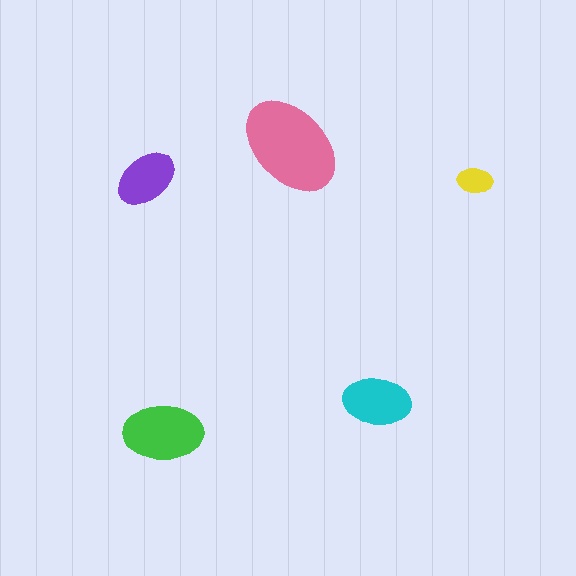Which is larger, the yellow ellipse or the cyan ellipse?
The cyan one.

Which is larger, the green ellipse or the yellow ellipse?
The green one.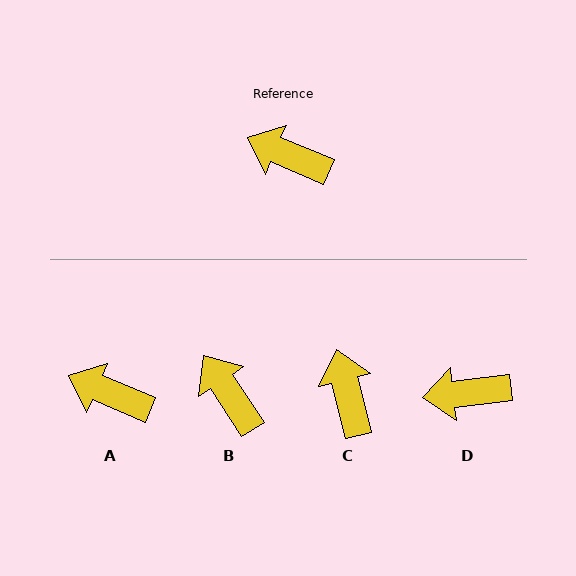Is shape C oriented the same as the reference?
No, it is off by about 53 degrees.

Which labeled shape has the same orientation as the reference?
A.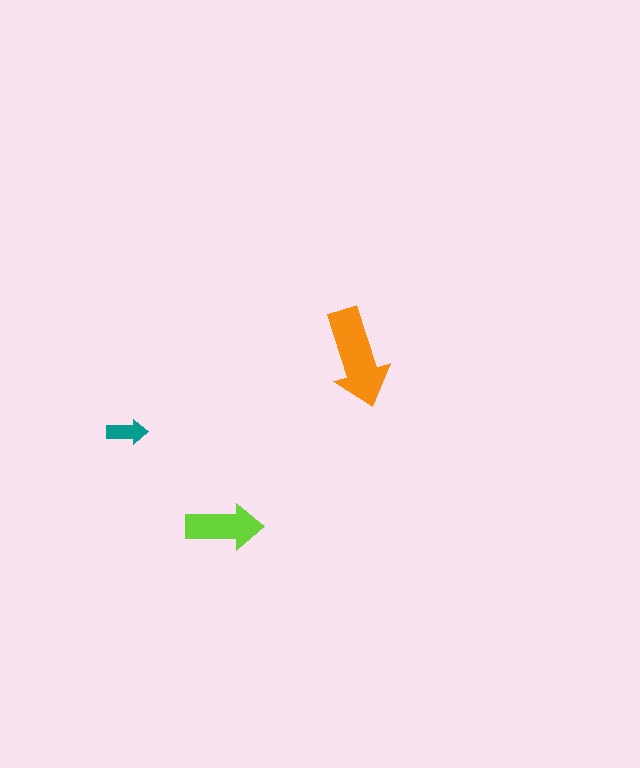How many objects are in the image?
There are 3 objects in the image.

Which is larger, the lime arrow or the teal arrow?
The lime one.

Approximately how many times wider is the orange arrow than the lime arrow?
About 1.5 times wider.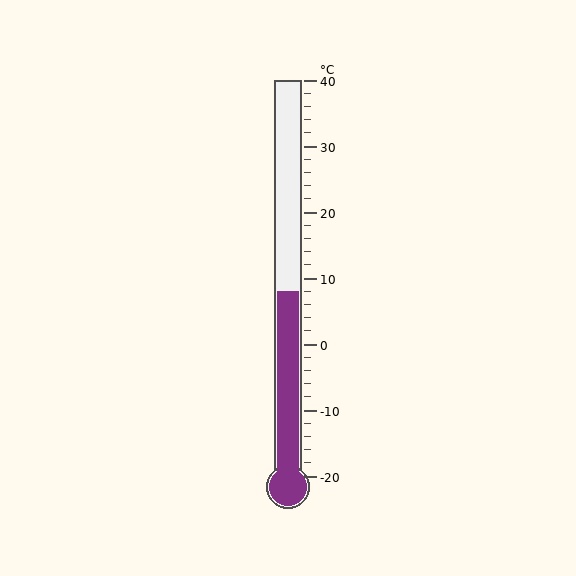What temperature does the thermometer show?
The thermometer shows approximately 8°C.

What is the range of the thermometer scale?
The thermometer scale ranges from -20°C to 40°C.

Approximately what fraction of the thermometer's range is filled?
The thermometer is filled to approximately 45% of its range.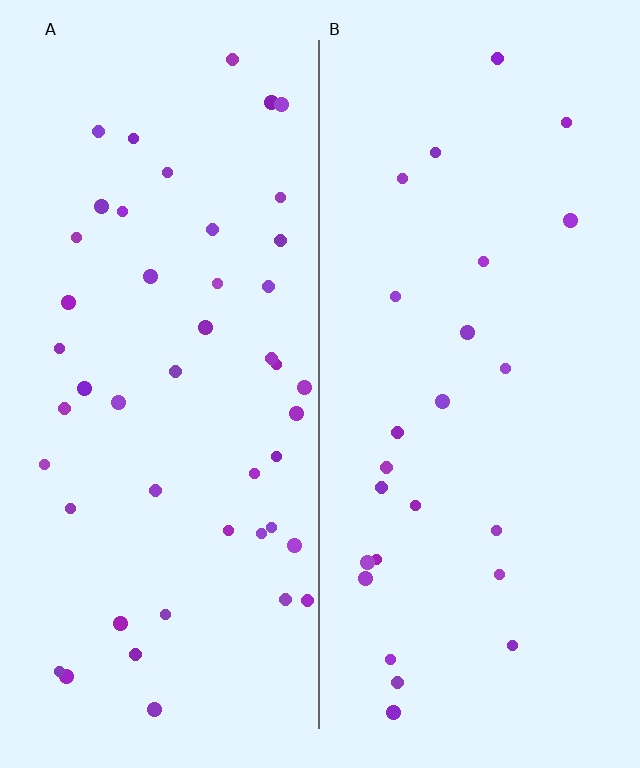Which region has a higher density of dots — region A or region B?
A (the left).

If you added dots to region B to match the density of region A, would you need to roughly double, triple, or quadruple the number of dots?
Approximately double.